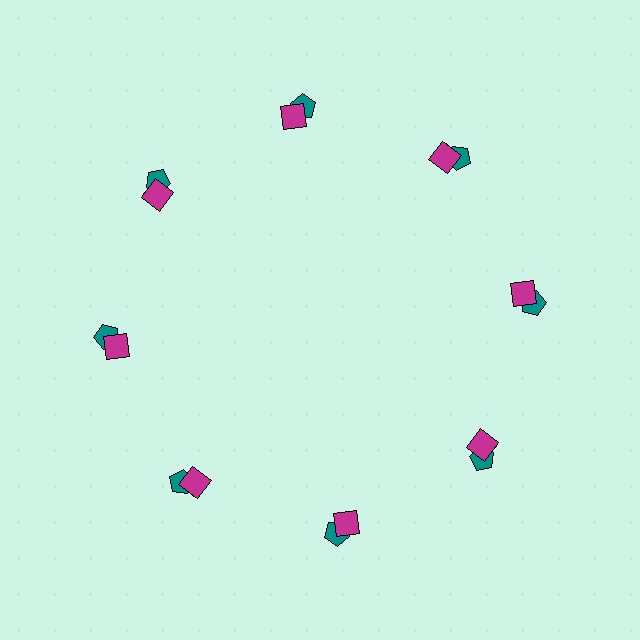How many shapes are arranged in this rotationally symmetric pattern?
There are 24 shapes, arranged in 8 groups of 3.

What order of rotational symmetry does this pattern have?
This pattern has 8-fold rotational symmetry.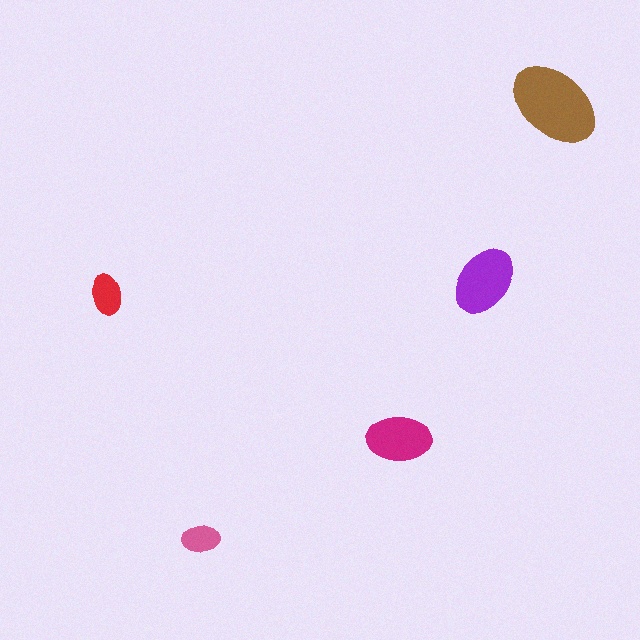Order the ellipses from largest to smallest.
the brown one, the purple one, the magenta one, the red one, the pink one.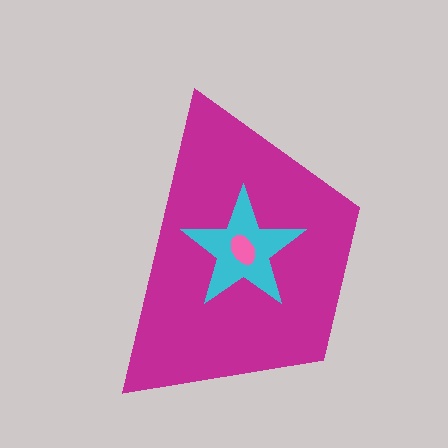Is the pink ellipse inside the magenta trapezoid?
Yes.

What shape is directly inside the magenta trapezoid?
The cyan star.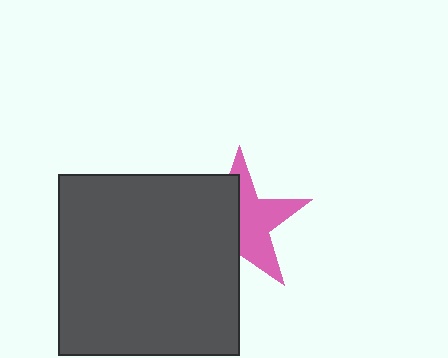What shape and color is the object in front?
The object in front is a dark gray square.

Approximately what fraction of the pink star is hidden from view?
Roughly 49% of the pink star is hidden behind the dark gray square.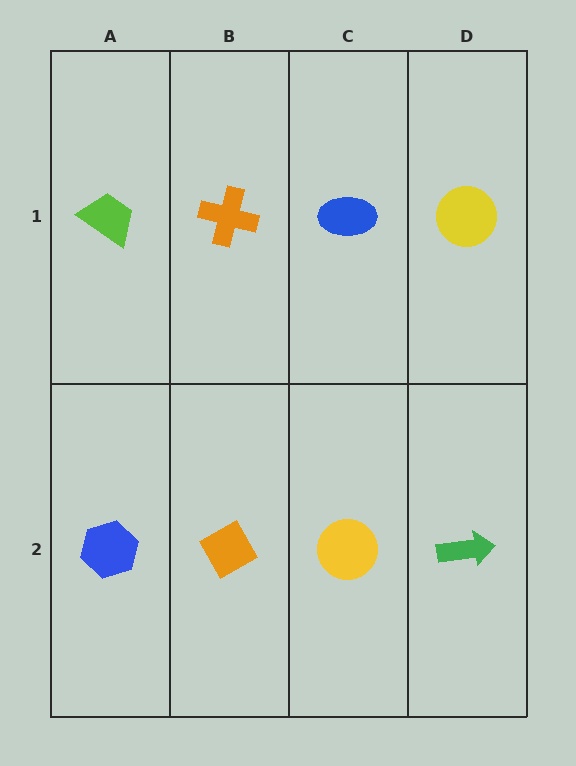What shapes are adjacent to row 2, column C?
A blue ellipse (row 1, column C), an orange diamond (row 2, column B), a green arrow (row 2, column D).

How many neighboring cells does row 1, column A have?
2.